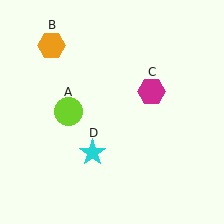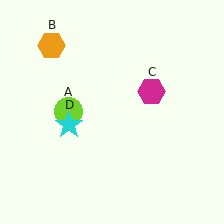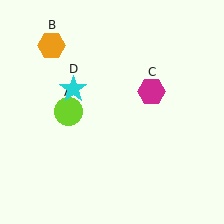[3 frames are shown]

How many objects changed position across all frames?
1 object changed position: cyan star (object D).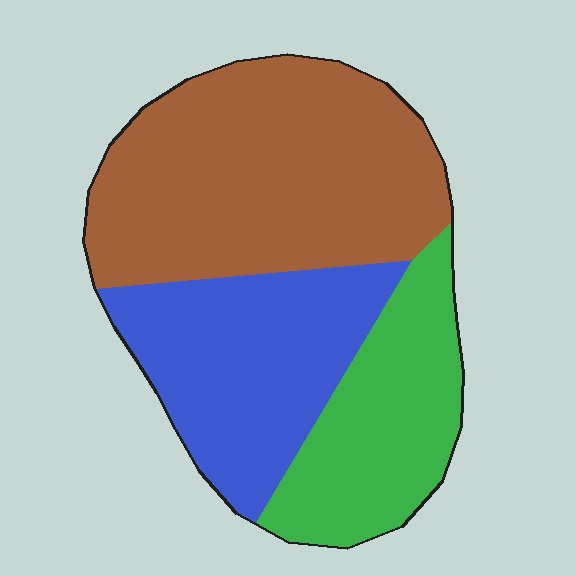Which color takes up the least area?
Green, at roughly 25%.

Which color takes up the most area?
Brown, at roughly 45%.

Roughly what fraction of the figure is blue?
Blue takes up about one third (1/3) of the figure.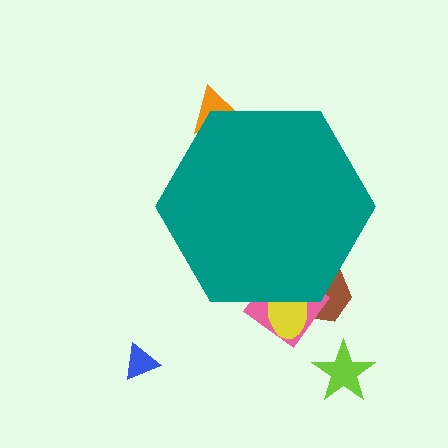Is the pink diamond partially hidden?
Yes, the pink diamond is partially hidden behind the teal hexagon.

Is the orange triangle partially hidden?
Yes, the orange triangle is partially hidden behind the teal hexagon.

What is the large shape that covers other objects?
A teal hexagon.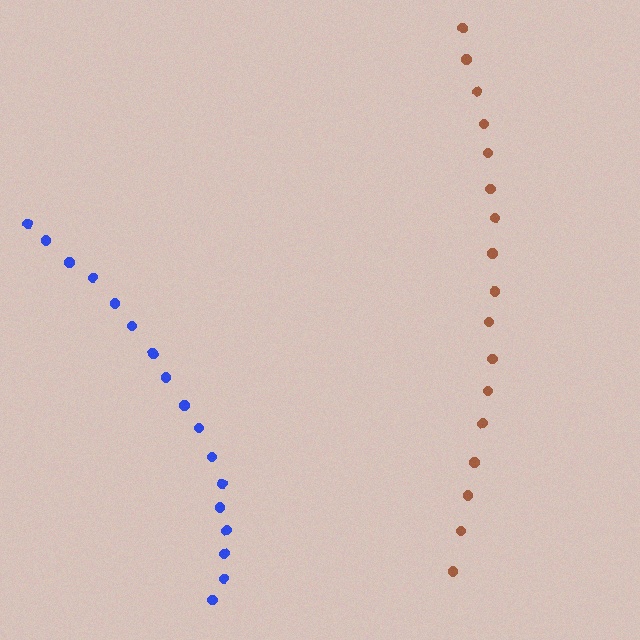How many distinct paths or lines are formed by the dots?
There are 2 distinct paths.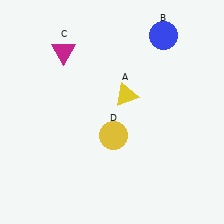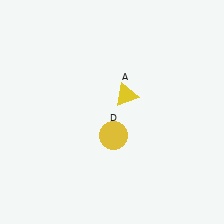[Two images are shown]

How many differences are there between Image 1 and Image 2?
There are 2 differences between the two images.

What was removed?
The magenta triangle (C), the blue circle (B) were removed in Image 2.